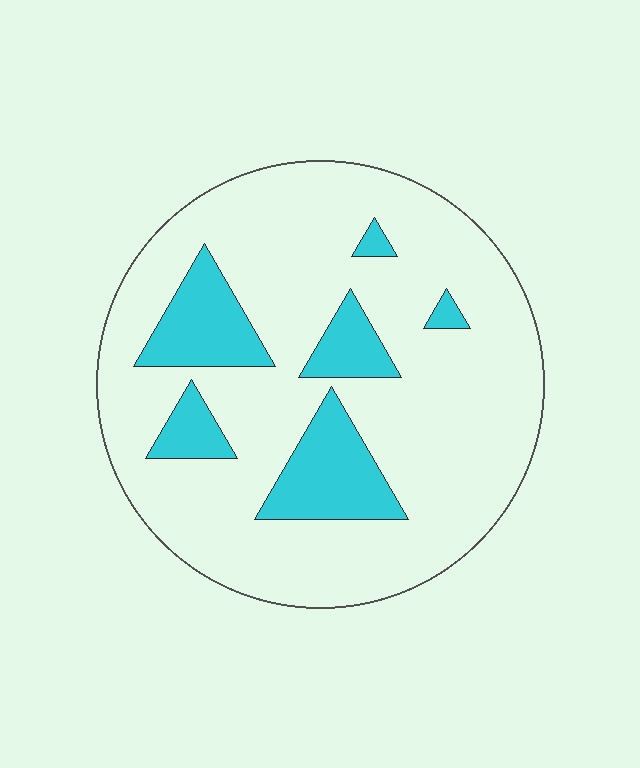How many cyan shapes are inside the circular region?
6.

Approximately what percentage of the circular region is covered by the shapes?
Approximately 20%.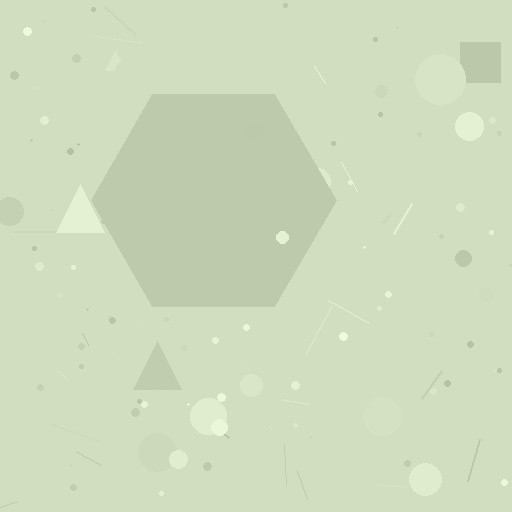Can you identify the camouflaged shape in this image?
The camouflaged shape is a hexagon.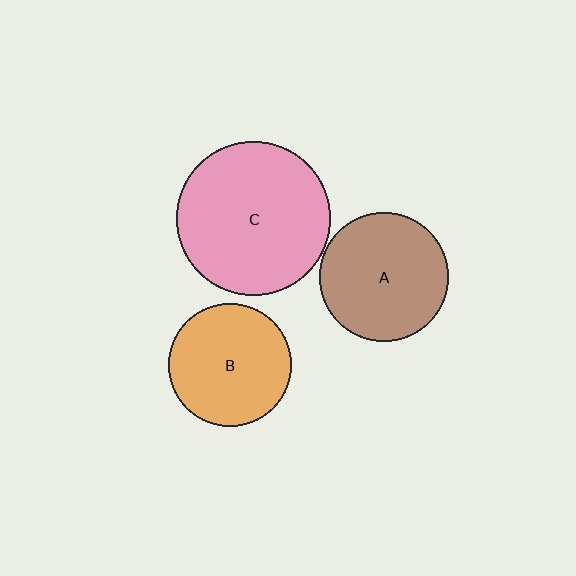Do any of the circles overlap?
No, none of the circles overlap.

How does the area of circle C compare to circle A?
Approximately 1.4 times.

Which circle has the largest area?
Circle C (pink).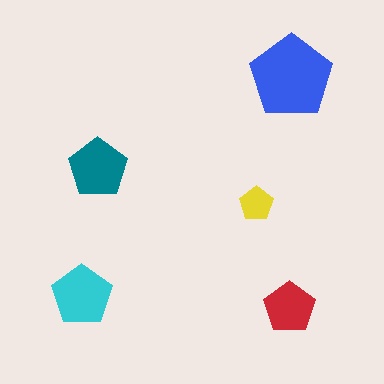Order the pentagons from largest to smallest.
the blue one, the cyan one, the teal one, the red one, the yellow one.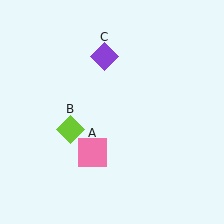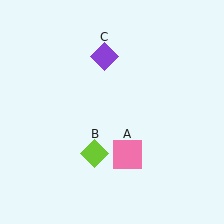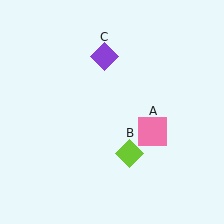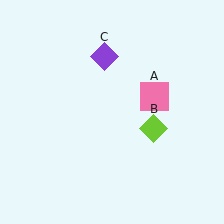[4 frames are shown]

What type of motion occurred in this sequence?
The pink square (object A), lime diamond (object B) rotated counterclockwise around the center of the scene.